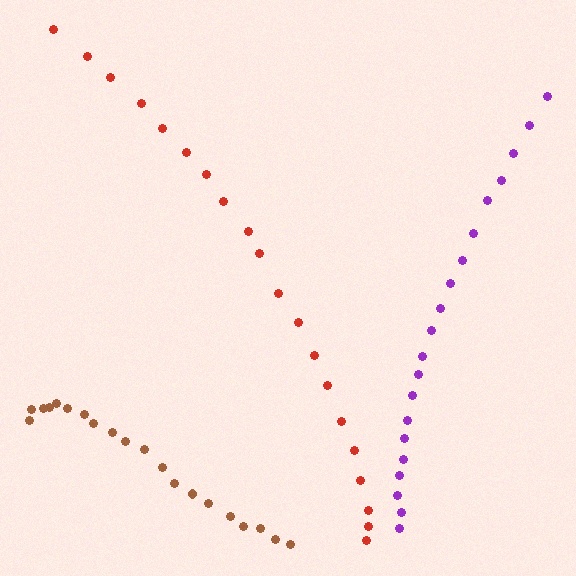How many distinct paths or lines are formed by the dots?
There are 3 distinct paths.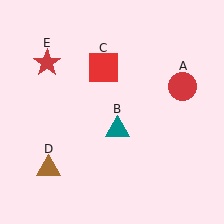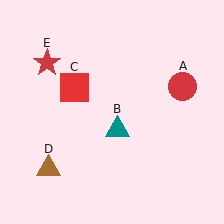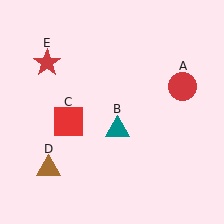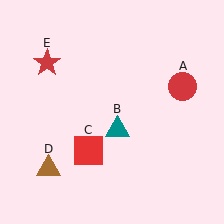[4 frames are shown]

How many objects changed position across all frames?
1 object changed position: red square (object C).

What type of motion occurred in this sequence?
The red square (object C) rotated counterclockwise around the center of the scene.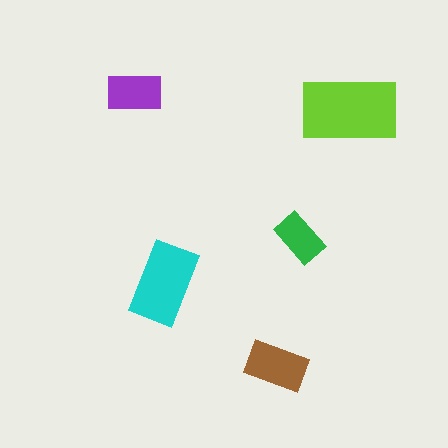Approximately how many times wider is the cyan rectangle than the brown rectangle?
About 1.5 times wider.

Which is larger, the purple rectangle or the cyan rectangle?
The cyan one.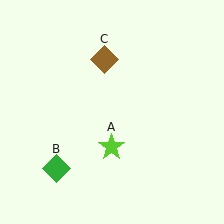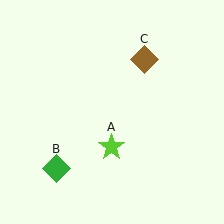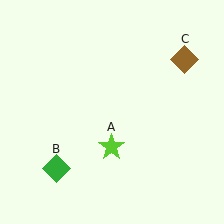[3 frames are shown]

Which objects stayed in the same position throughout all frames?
Lime star (object A) and green diamond (object B) remained stationary.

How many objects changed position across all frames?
1 object changed position: brown diamond (object C).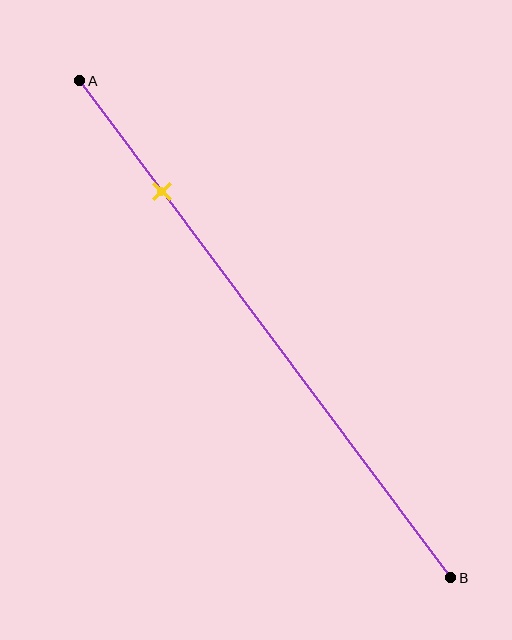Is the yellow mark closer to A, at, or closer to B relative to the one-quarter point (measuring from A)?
The yellow mark is approximately at the one-quarter point of segment AB.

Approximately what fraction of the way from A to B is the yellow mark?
The yellow mark is approximately 20% of the way from A to B.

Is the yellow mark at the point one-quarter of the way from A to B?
Yes, the mark is approximately at the one-quarter point.